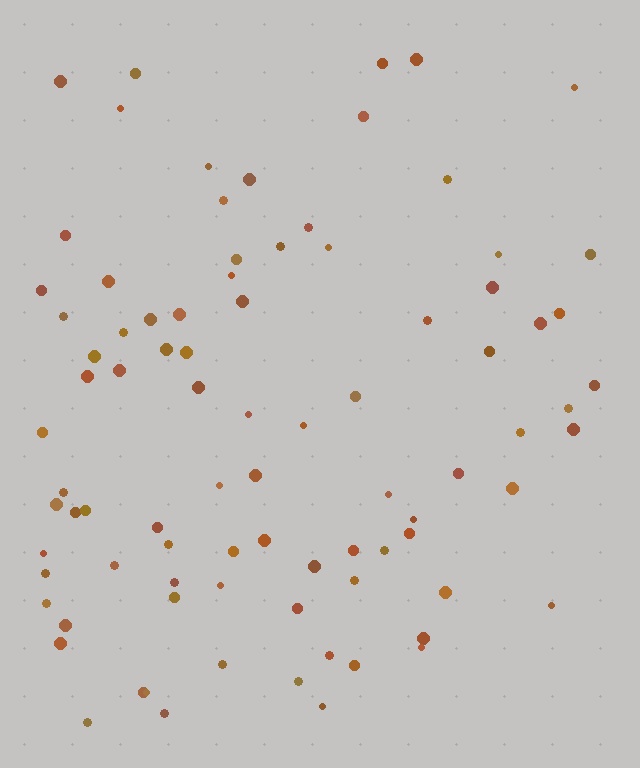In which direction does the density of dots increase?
From right to left, with the left side densest.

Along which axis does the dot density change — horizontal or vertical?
Horizontal.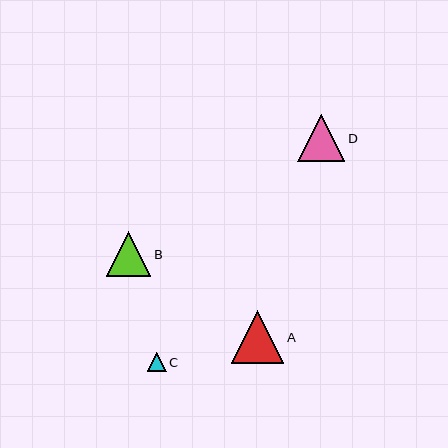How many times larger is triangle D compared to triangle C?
Triangle D is approximately 2.5 times the size of triangle C.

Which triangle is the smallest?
Triangle C is the smallest with a size of approximately 19 pixels.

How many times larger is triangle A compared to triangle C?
Triangle A is approximately 2.7 times the size of triangle C.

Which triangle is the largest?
Triangle A is the largest with a size of approximately 53 pixels.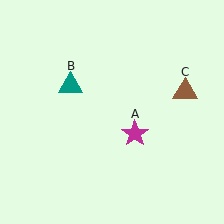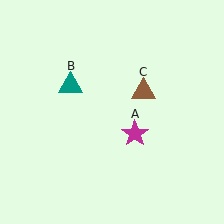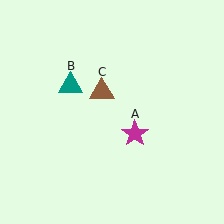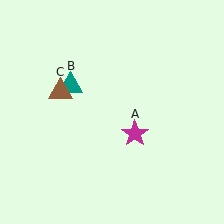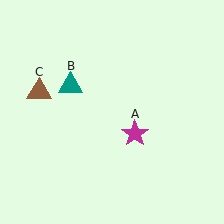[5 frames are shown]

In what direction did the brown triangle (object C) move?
The brown triangle (object C) moved left.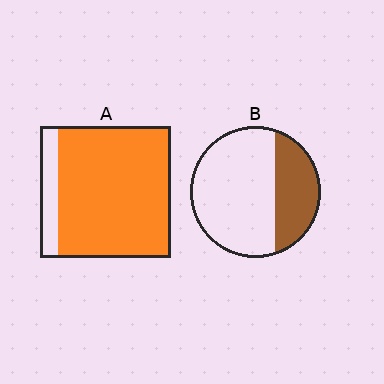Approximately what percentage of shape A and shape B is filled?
A is approximately 85% and B is approximately 30%.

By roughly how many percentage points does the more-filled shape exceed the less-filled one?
By roughly 55 percentage points (A over B).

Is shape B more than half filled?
No.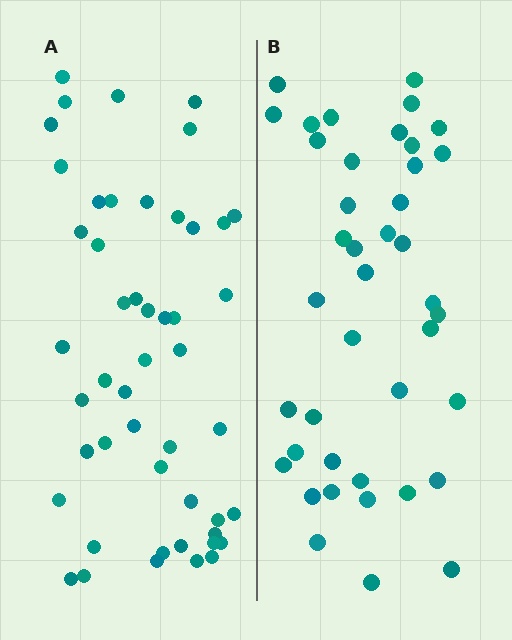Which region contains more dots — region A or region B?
Region A (the left region) has more dots.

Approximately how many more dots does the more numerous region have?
Region A has roughly 8 or so more dots than region B.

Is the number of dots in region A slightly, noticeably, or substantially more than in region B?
Region A has only slightly more — the two regions are fairly close. The ratio is roughly 1.2 to 1.